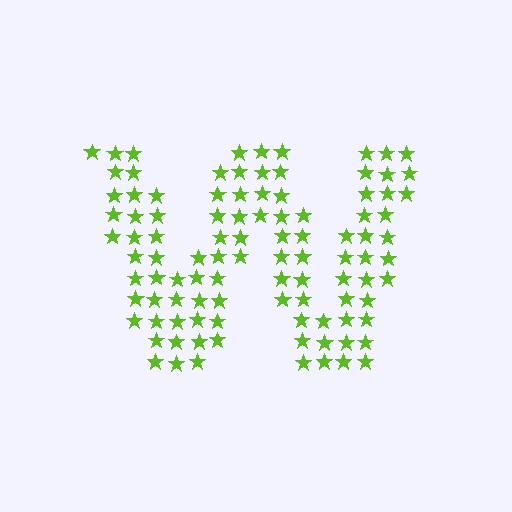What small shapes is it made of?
It is made of small stars.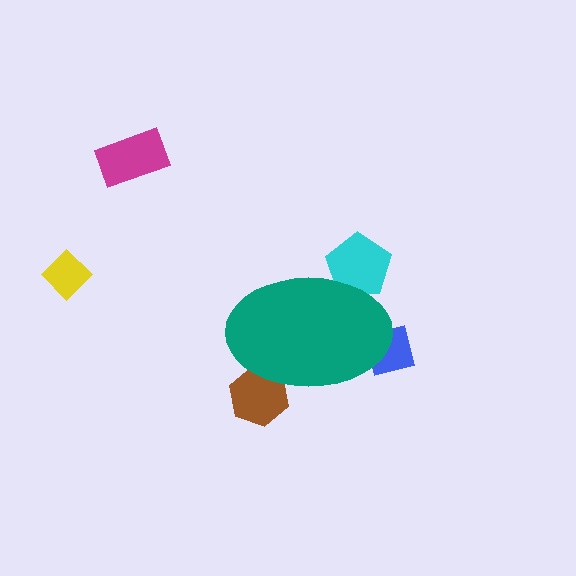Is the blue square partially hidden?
Yes, the blue square is partially hidden behind the teal ellipse.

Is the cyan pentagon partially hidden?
Yes, the cyan pentagon is partially hidden behind the teal ellipse.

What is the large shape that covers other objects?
A teal ellipse.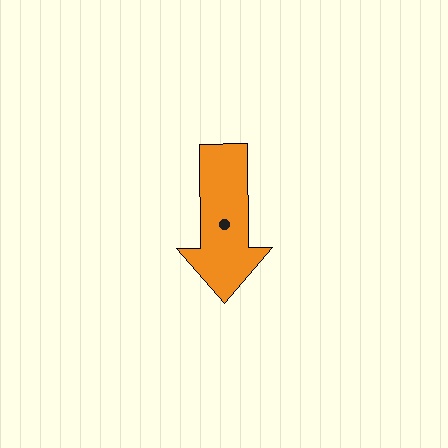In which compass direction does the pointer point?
South.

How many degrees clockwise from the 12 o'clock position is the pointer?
Approximately 180 degrees.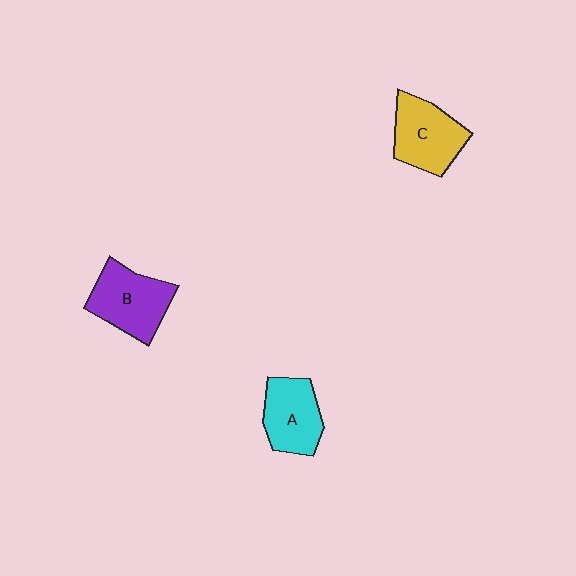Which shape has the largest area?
Shape B (purple).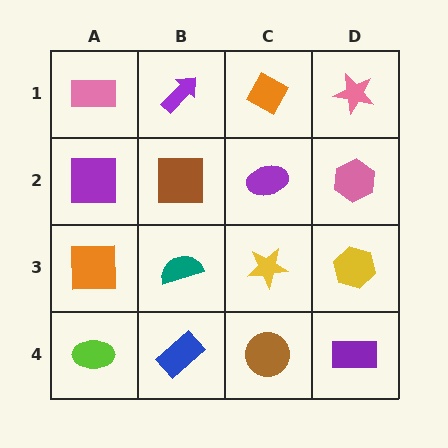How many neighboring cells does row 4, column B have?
3.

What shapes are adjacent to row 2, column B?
A purple arrow (row 1, column B), a teal semicircle (row 3, column B), a purple square (row 2, column A), a purple ellipse (row 2, column C).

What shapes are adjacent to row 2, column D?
A pink star (row 1, column D), a yellow hexagon (row 3, column D), a purple ellipse (row 2, column C).